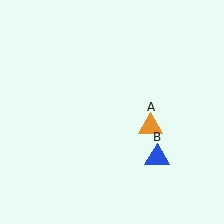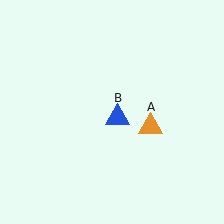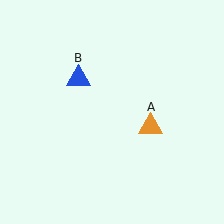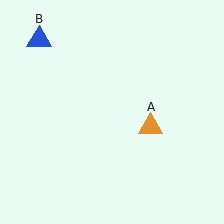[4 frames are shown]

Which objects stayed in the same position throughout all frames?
Orange triangle (object A) remained stationary.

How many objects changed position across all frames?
1 object changed position: blue triangle (object B).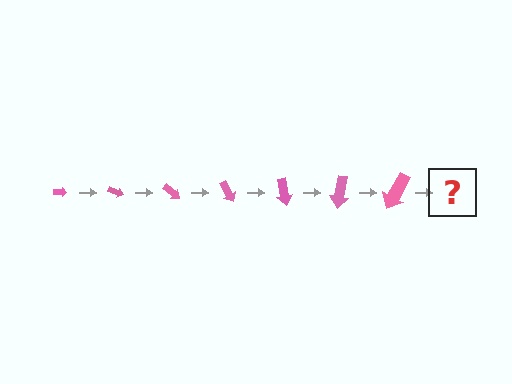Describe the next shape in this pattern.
It should be an arrow, larger than the previous one and rotated 140 degrees from the start.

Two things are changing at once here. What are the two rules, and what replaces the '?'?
The two rules are that the arrow grows larger each step and it rotates 20 degrees each step. The '?' should be an arrow, larger than the previous one and rotated 140 degrees from the start.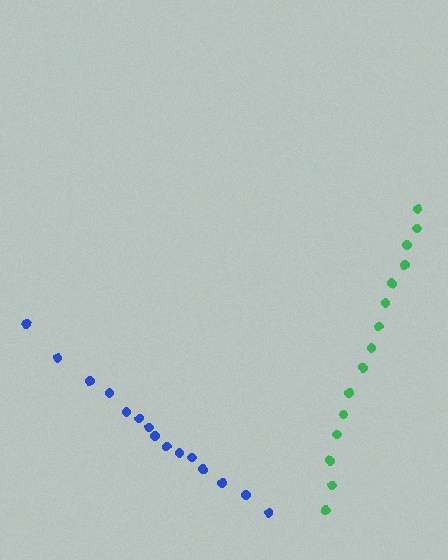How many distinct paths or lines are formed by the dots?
There are 2 distinct paths.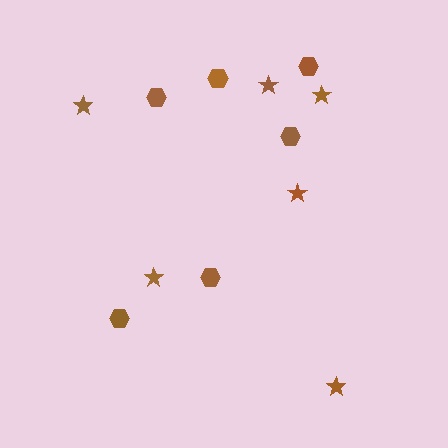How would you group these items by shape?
There are 2 groups: one group of stars (6) and one group of hexagons (6).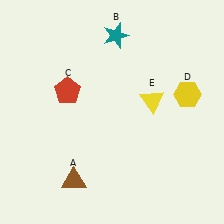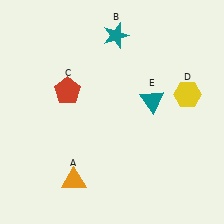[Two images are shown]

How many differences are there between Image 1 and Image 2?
There are 2 differences between the two images.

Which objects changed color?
A changed from brown to orange. E changed from yellow to teal.